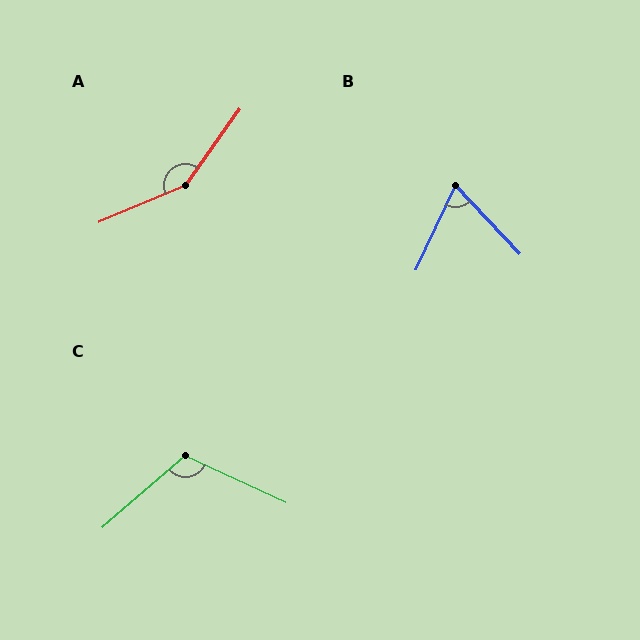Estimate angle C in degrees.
Approximately 114 degrees.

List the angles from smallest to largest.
B (69°), C (114°), A (148°).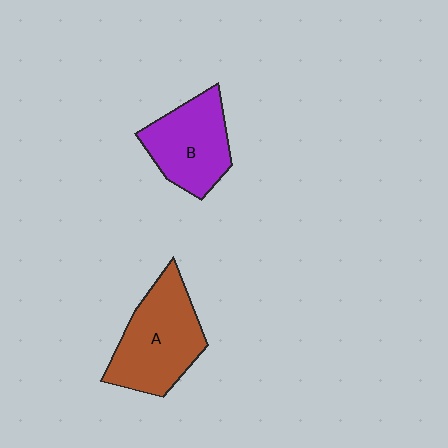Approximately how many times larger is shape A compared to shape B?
Approximately 1.2 times.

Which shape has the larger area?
Shape A (brown).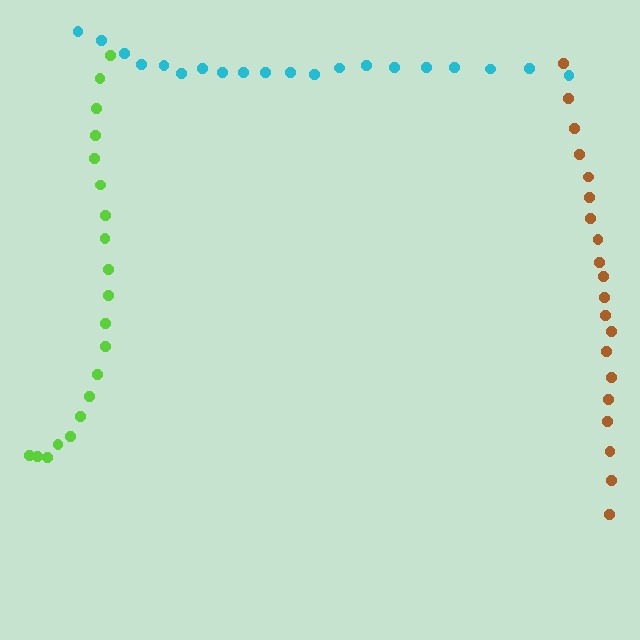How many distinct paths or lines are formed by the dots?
There are 3 distinct paths.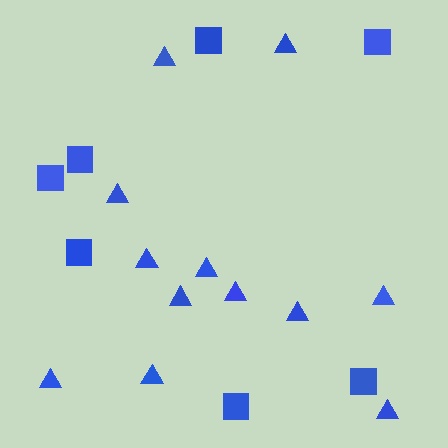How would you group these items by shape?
There are 2 groups: one group of triangles (12) and one group of squares (7).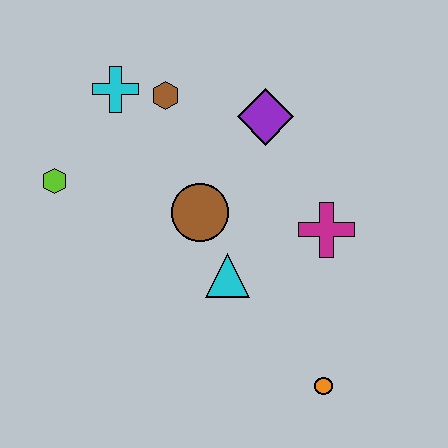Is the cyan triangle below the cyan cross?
Yes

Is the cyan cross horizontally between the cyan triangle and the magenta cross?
No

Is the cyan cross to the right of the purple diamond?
No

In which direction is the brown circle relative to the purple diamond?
The brown circle is below the purple diamond.